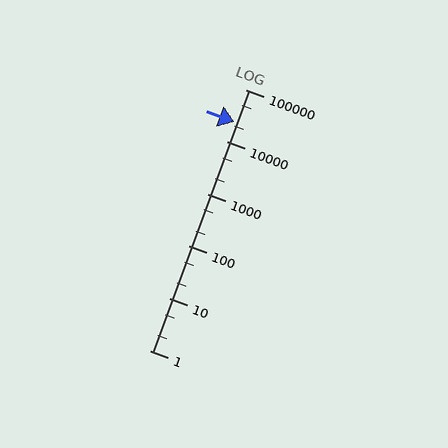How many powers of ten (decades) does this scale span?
The scale spans 5 decades, from 1 to 100000.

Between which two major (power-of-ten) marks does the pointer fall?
The pointer is between 10000 and 100000.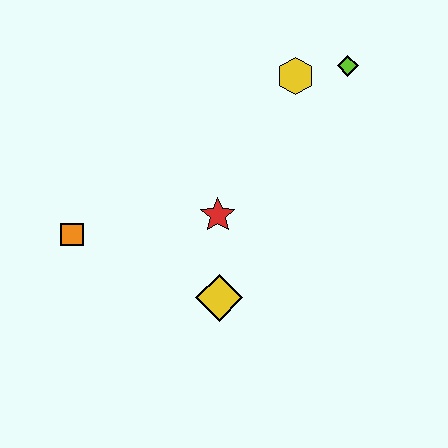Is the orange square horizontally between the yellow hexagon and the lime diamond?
No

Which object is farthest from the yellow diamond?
The lime diamond is farthest from the yellow diamond.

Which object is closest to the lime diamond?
The yellow hexagon is closest to the lime diamond.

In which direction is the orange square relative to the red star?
The orange square is to the left of the red star.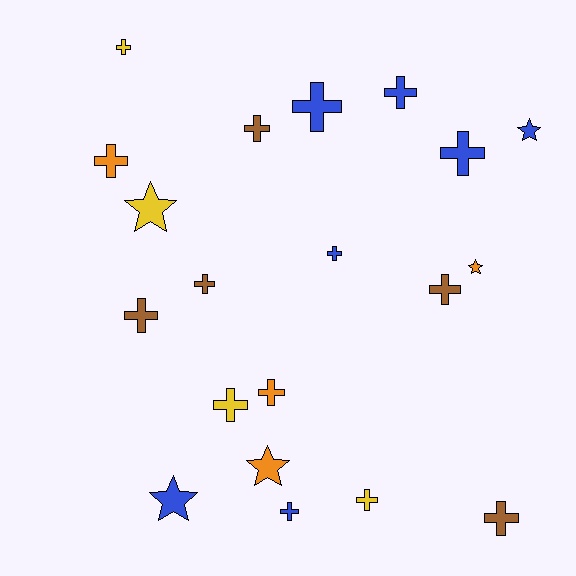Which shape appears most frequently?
Cross, with 15 objects.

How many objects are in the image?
There are 20 objects.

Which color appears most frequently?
Blue, with 7 objects.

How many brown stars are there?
There are no brown stars.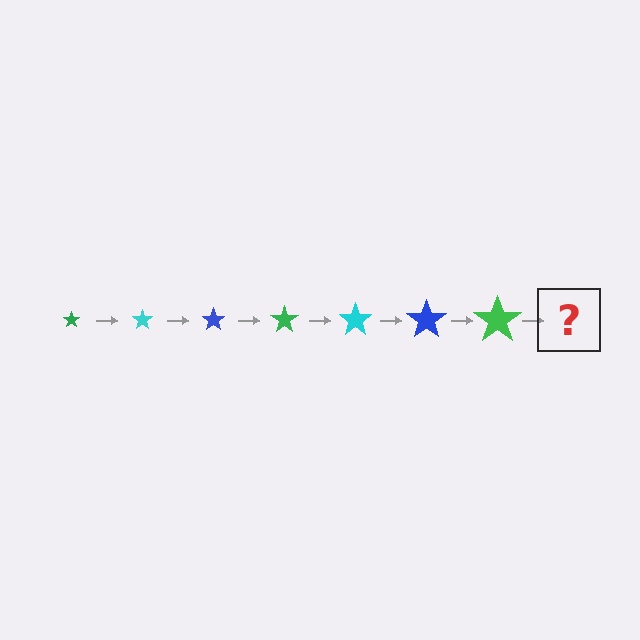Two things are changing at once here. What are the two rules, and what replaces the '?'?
The two rules are that the star grows larger each step and the color cycles through green, cyan, and blue. The '?' should be a cyan star, larger than the previous one.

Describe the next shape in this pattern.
It should be a cyan star, larger than the previous one.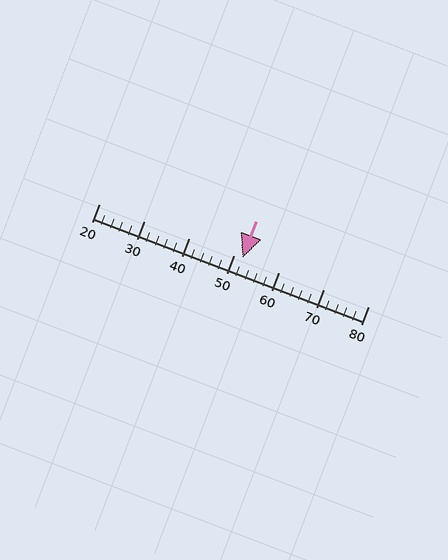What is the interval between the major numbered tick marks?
The major tick marks are spaced 10 units apart.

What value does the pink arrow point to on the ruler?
The pink arrow points to approximately 52.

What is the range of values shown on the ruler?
The ruler shows values from 20 to 80.